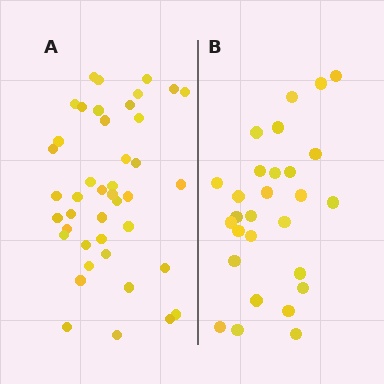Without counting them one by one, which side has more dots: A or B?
Region A (the left region) has more dots.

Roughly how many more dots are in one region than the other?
Region A has approximately 15 more dots than region B.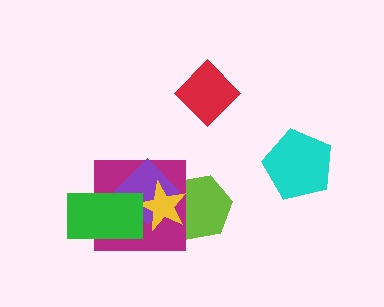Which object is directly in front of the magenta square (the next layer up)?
The purple diamond is directly in front of the magenta square.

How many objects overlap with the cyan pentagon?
0 objects overlap with the cyan pentagon.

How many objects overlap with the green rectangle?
2 objects overlap with the green rectangle.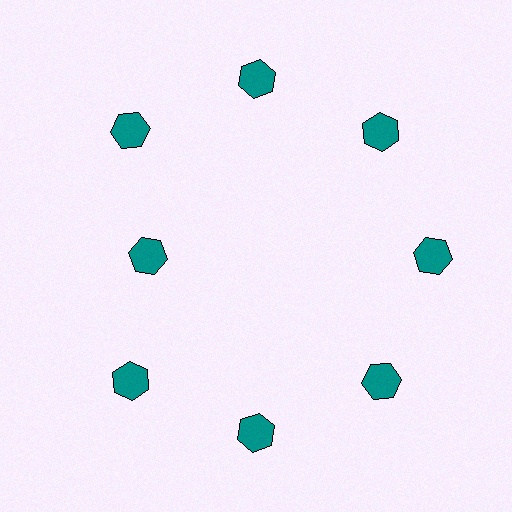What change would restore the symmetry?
The symmetry would be restored by moving it outward, back onto the ring so that all 8 hexagons sit at equal angles and equal distance from the center.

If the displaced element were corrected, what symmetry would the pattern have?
It would have 8-fold rotational symmetry — the pattern would map onto itself every 45 degrees.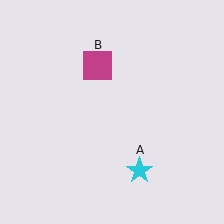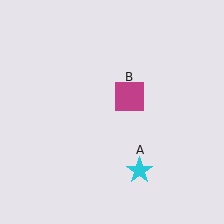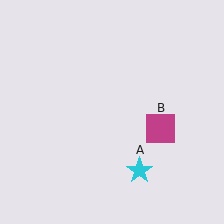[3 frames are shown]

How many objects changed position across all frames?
1 object changed position: magenta square (object B).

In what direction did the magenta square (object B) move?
The magenta square (object B) moved down and to the right.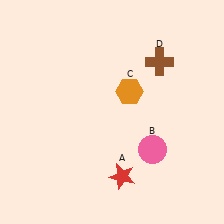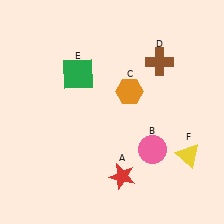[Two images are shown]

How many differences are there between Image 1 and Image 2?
There are 2 differences between the two images.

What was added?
A green square (E), a yellow triangle (F) were added in Image 2.